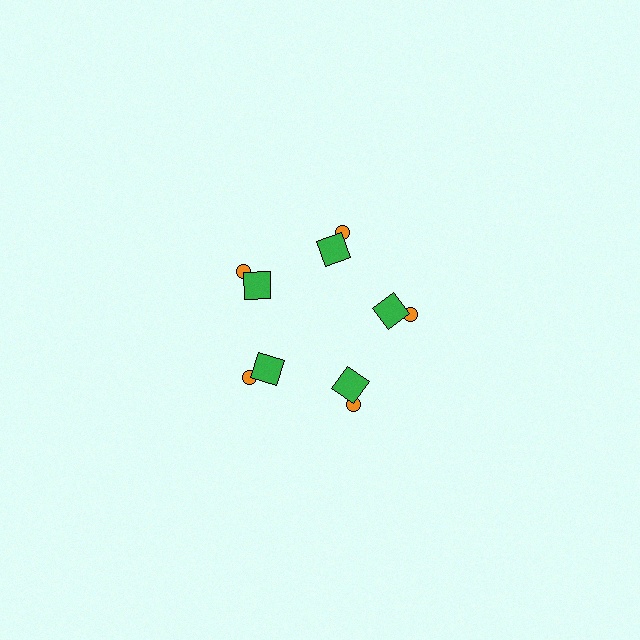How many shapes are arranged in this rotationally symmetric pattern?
There are 10 shapes, arranged in 5 groups of 2.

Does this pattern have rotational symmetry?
Yes, this pattern has 5-fold rotational symmetry. It looks the same after rotating 72 degrees around the center.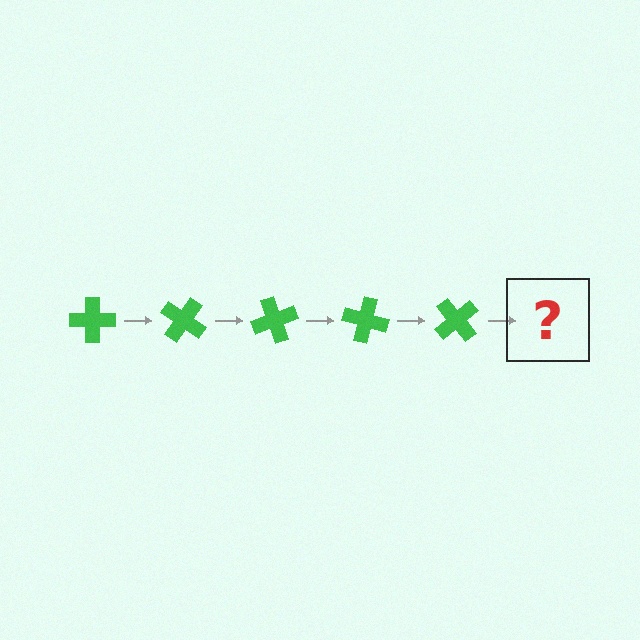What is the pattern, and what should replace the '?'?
The pattern is that the cross rotates 35 degrees each step. The '?' should be a green cross rotated 175 degrees.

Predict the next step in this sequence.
The next step is a green cross rotated 175 degrees.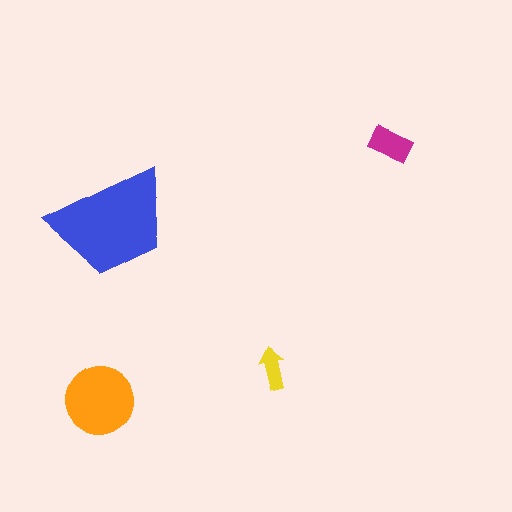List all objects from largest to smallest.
The blue trapezoid, the orange circle, the magenta rectangle, the yellow arrow.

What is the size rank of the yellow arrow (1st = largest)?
4th.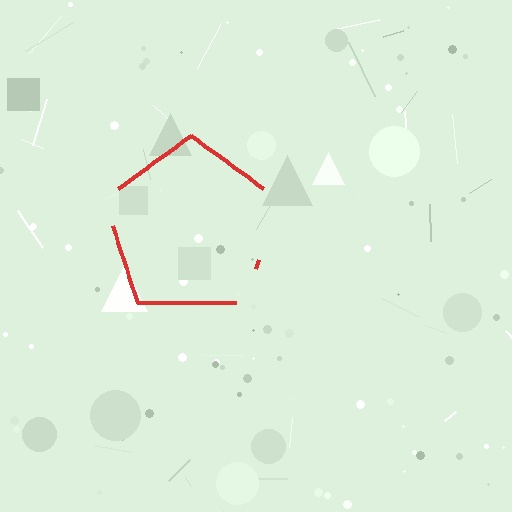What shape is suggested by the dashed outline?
The dashed outline suggests a pentagon.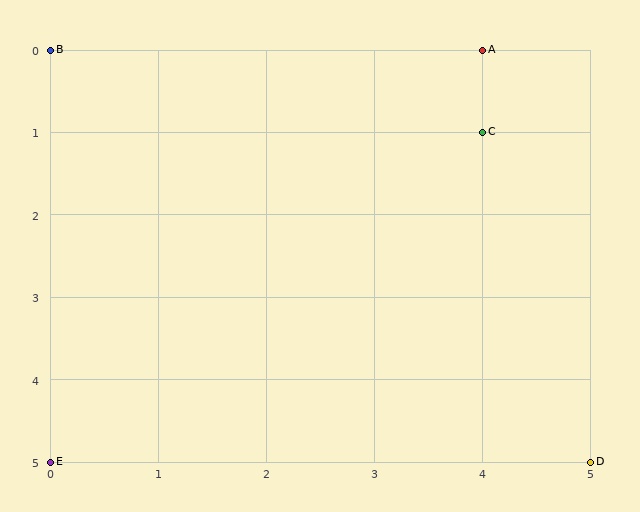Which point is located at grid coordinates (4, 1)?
Point C is at (4, 1).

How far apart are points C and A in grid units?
Points C and A are 1 row apart.